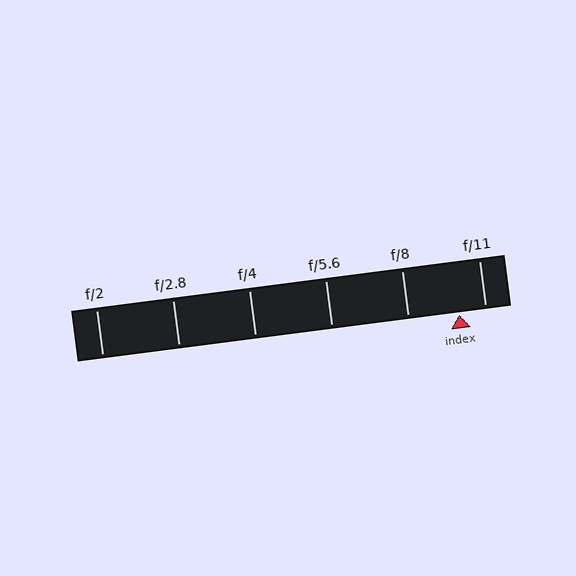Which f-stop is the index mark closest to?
The index mark is closest to f/11.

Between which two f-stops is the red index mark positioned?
The index mark is between f/8 and f/11.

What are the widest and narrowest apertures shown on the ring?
The widest aperture shown is f/2 and the narrowest is f/11.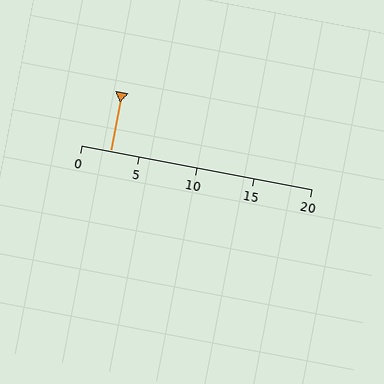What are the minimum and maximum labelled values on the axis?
The axis runs from 0 to 20.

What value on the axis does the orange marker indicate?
The marker indicates approximately 2.5.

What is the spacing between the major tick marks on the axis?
The major ticks are spaced 5 apart.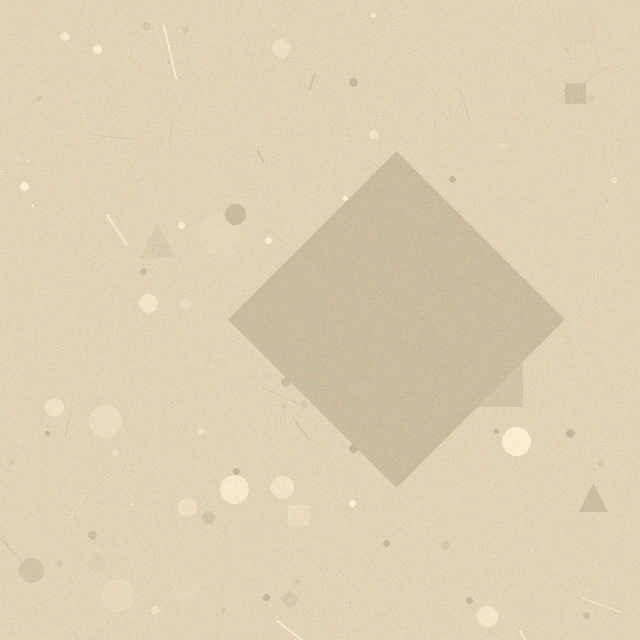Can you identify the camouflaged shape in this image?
The camouflaged shape is a diamond.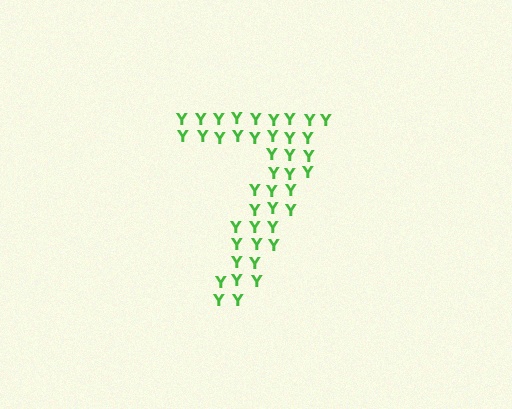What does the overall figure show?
The overall figure shows the digit 7.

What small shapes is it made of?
It is made of small letter Y's.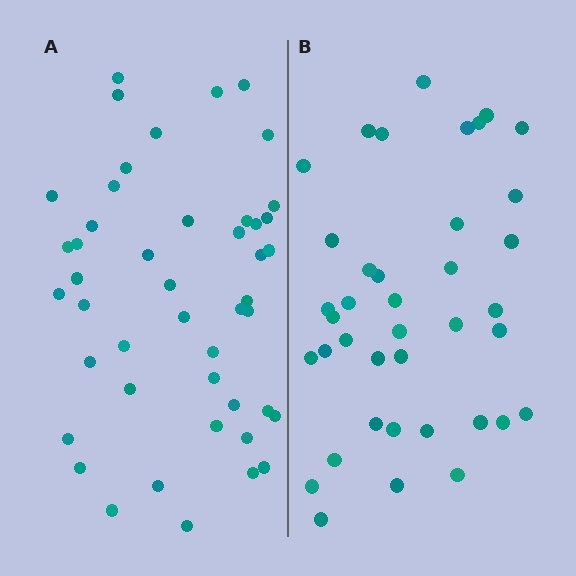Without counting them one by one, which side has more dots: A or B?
Region A (the left region) has more dots.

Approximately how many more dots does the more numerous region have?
Region A has roughly 8 or so more dots than region B.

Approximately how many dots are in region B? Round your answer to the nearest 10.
About 40 dots. (The exact count is 39, which rounds to 40.)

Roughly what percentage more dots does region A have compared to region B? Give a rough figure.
About 20% more.